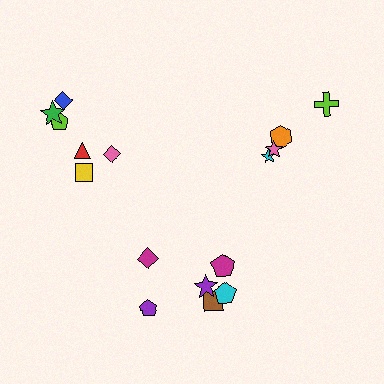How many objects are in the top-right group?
There are 4 objects.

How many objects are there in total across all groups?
There are 16 objects.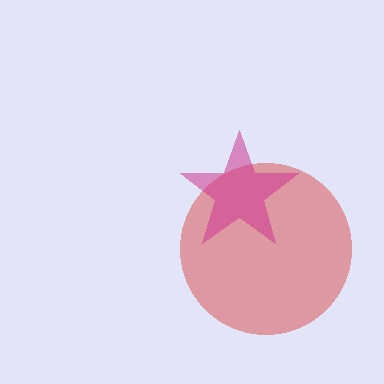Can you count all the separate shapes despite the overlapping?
Yes, there are 2 separate shapes.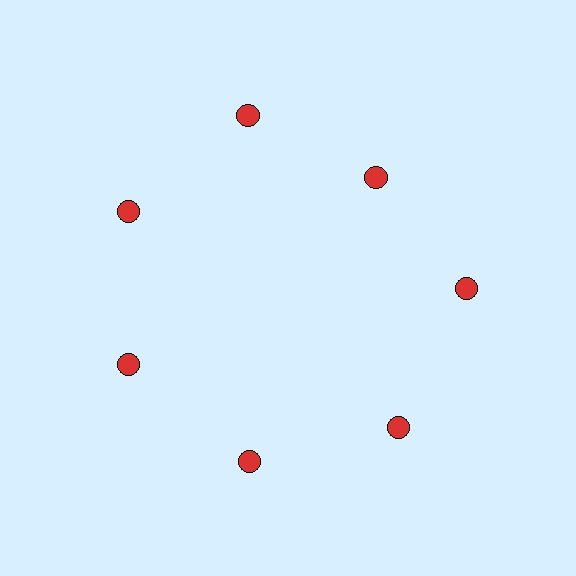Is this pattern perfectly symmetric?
No. The 7 red circles are arranged in a ring, but one element near the 1 o'clock position is pulled inward toward the center, breaking the 7-fold rotational symmetry.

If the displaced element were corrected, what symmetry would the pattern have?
It would have 7-fold rotational symmetry — the pattern would map onto itself every 51 degrees.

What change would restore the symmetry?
The symmetry would be restored by moving it outward, back onto the ring so that all 7 circles sit at equal angles and equal distance from the center.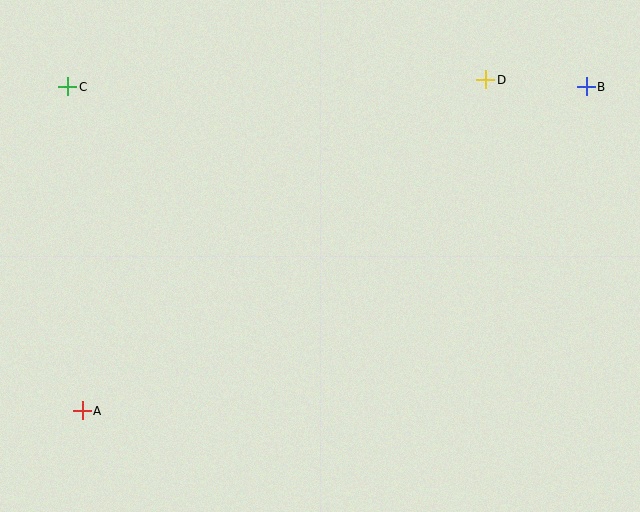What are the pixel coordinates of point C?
Point C is at (68, 87).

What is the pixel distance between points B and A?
The distance between B and A is 599 pixels.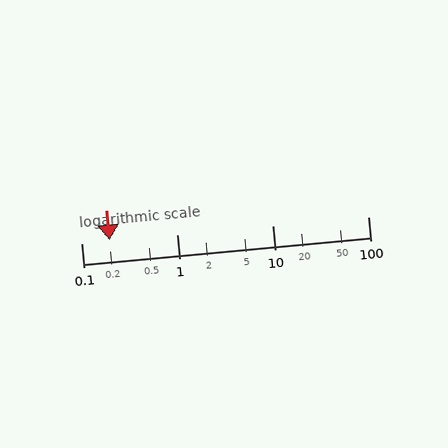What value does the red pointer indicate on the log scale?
The pointer indicates approximately 0.2.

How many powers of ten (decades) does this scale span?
The scale spans 3 decades, from 0.1 to 100.